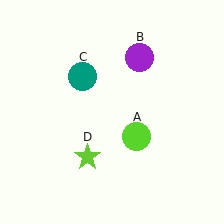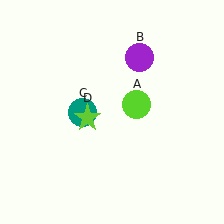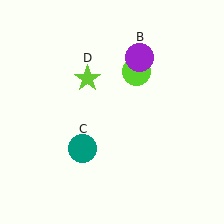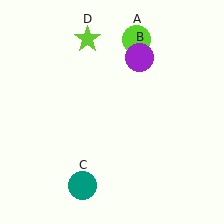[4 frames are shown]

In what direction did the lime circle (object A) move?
The lime circle (object A) moved up.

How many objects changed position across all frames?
3 objects changed position: lime circle (object A), teal circle (object C), lime star (object D).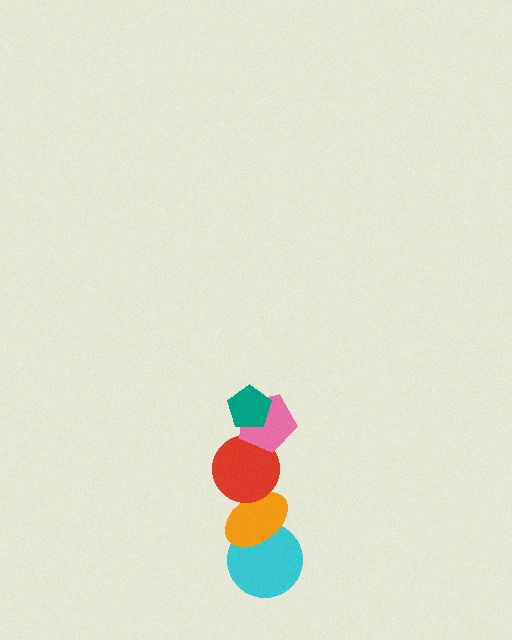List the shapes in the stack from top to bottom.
From top to bottom: the teal pentagon, the pink pentagon, the red circle, the orange ellipse, the cyan circle.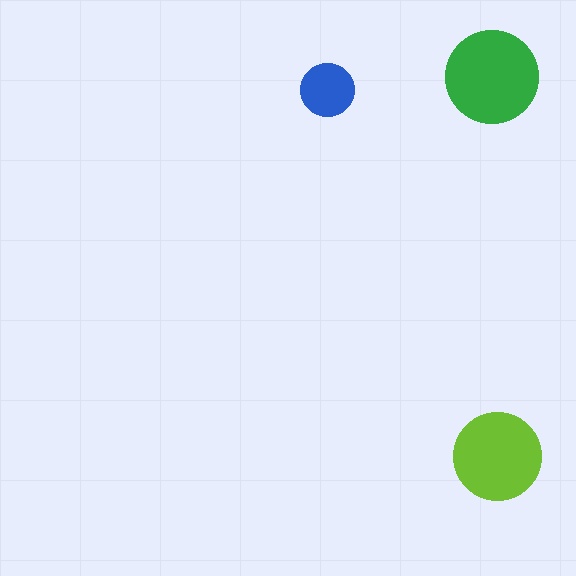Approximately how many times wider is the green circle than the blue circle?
About 1.5 times wider.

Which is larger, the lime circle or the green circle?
The green one.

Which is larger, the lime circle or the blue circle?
The lime one.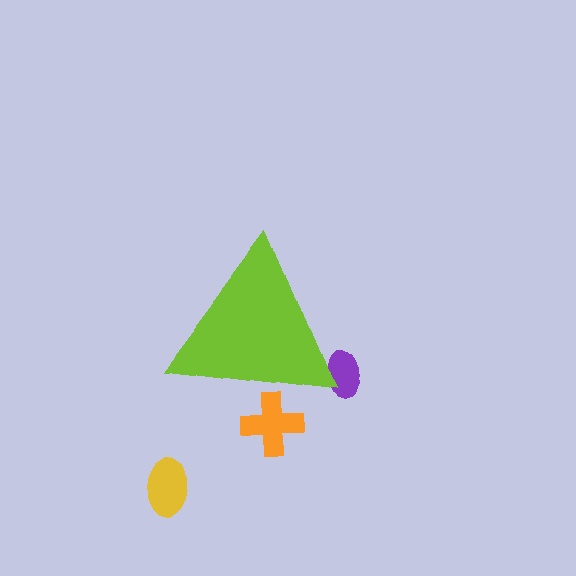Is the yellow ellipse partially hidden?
No, the yellow ellipse is fully visible.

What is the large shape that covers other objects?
A lime triangle.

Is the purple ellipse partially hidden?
Yes, the purple ellipse is partially hidden behind the lime triangle.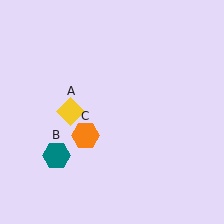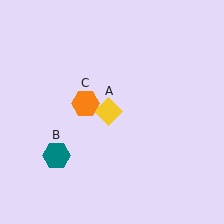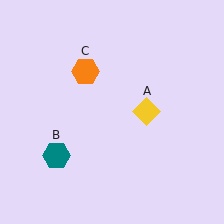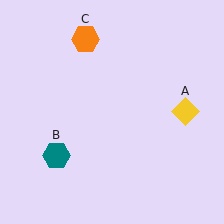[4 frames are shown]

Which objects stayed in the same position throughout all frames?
Teal hexagon (object B) remained stationary.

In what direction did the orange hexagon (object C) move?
The orange hexagon (object C) moved up.